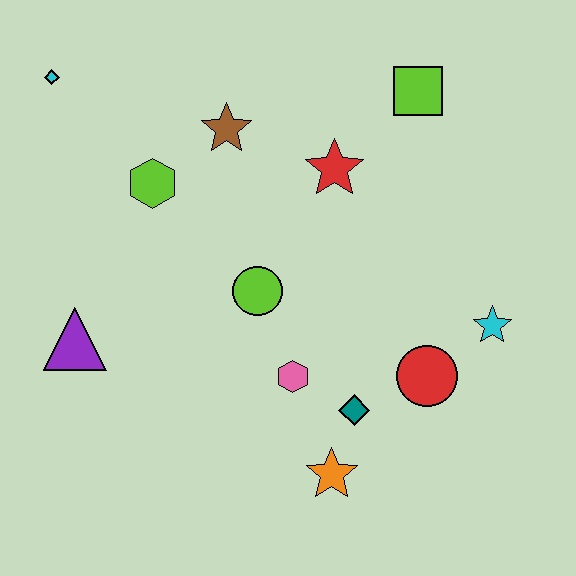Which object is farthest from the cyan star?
The cyan diamond is farthest from the cyan star.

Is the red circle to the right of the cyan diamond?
Yes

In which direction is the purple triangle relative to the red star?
The purple triangle is to the left of the red star.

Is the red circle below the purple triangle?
Yes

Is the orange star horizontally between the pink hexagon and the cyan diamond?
No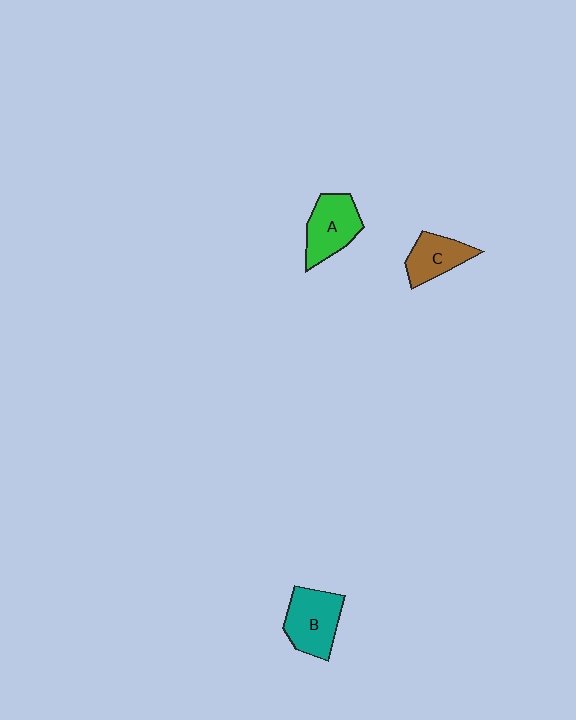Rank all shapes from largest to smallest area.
From largest to smallest: B (teal), A (green), C (brown).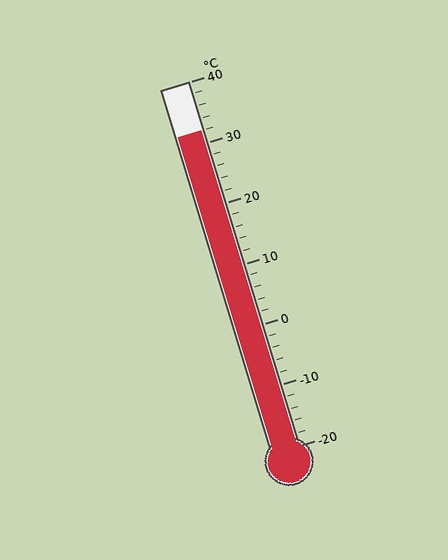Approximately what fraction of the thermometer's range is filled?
The thermometer is filled to approximately 85% of its range.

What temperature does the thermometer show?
The thermometer shows approximately 32°C.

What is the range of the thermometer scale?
The thermometer scale ranges from -20°C to 40°C.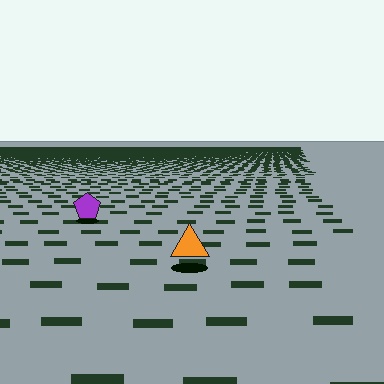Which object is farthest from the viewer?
The purple pentagon is farthest from the viewer. It appears smaller and the ground texture around it is denser.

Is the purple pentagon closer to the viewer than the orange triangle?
No. The orange triangle is closer — you can tell from the texture gradient: the ground texture is coarser near it.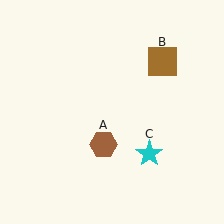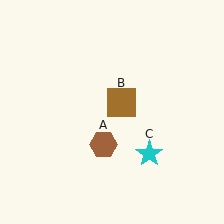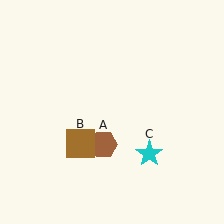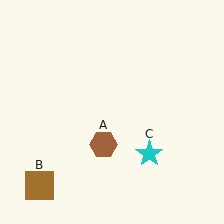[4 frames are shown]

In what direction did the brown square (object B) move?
The brown square (object B) moved down and to the left.